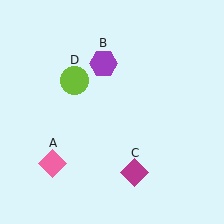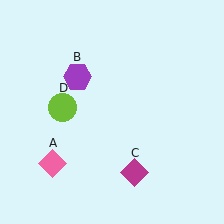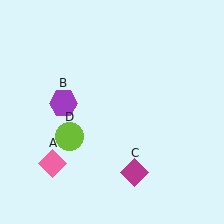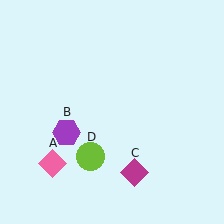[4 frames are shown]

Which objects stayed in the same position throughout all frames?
Pink diamond (object A) and magenta diamond (object C) remained stationary.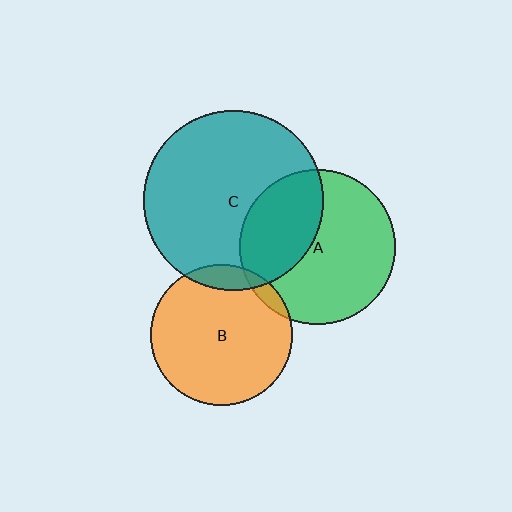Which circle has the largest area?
Circle C (teal).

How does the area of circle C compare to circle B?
Approximately 1.6 times.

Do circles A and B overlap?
Yes.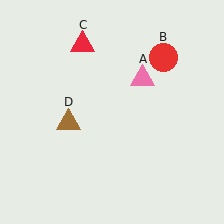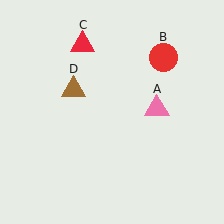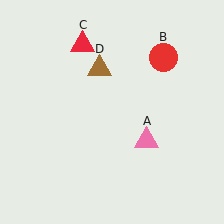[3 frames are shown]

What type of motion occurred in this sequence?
The pink triangle (object A), brown triangle (object D) rotated clockwise around the center of the scene.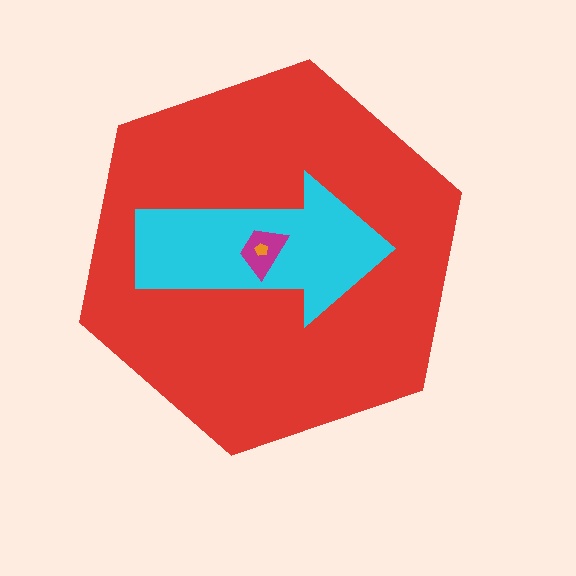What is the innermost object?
The orange pentagon.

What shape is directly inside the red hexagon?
The cyan arrow.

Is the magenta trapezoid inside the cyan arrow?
Yes.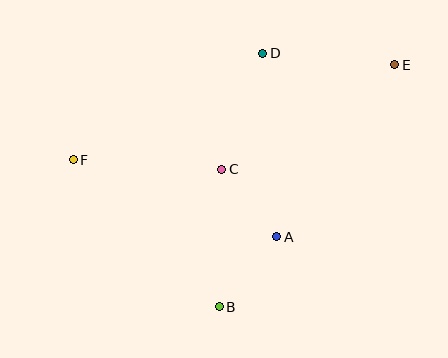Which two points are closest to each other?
Points A and C are closest to each other.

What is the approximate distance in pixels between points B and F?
The distance between B and F is approximately 207 pixels.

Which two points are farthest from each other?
Points E and F are farthest from each other.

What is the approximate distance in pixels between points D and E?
The distance between D and E is approximately 133 pixels.